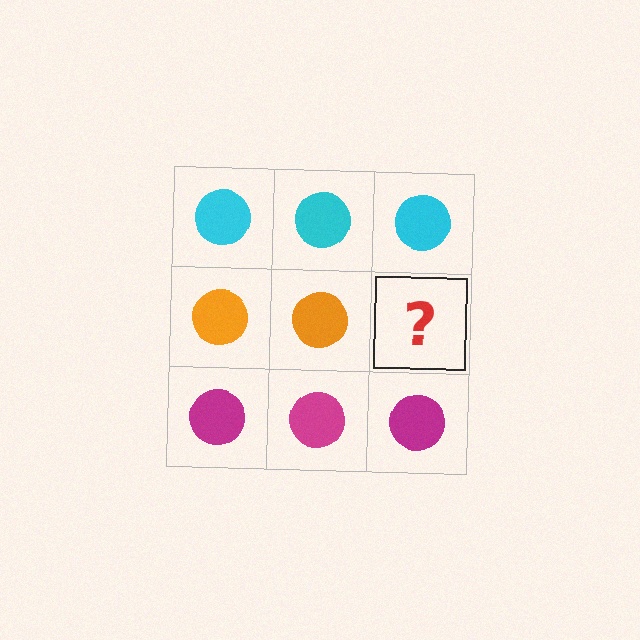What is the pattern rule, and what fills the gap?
The rule is that each row has a consistent color. The gap should be filled with an orange circle.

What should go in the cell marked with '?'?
The missing cell should contain an orange circle.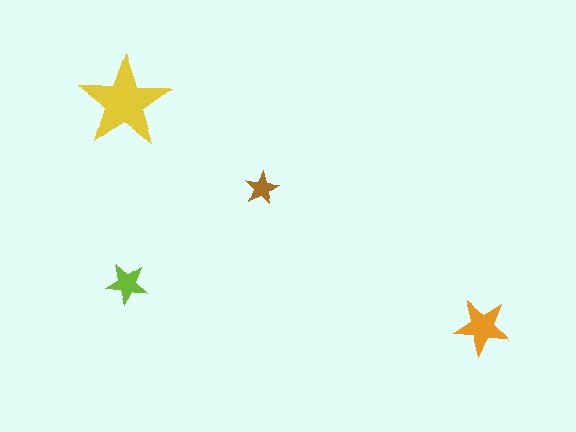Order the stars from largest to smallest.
the yellow one, the orange one, the lime one, the brown one.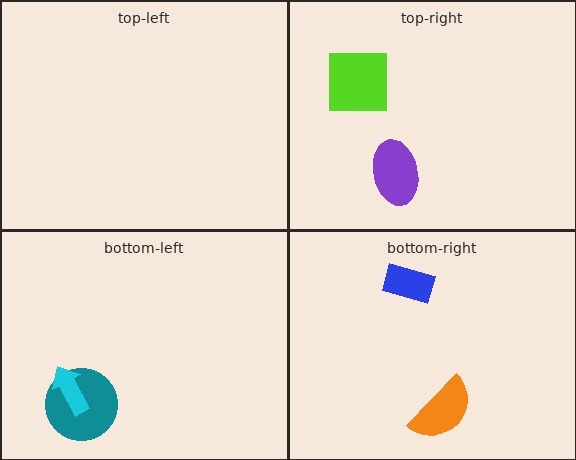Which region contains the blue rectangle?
The bottom-right region.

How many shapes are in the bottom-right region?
2.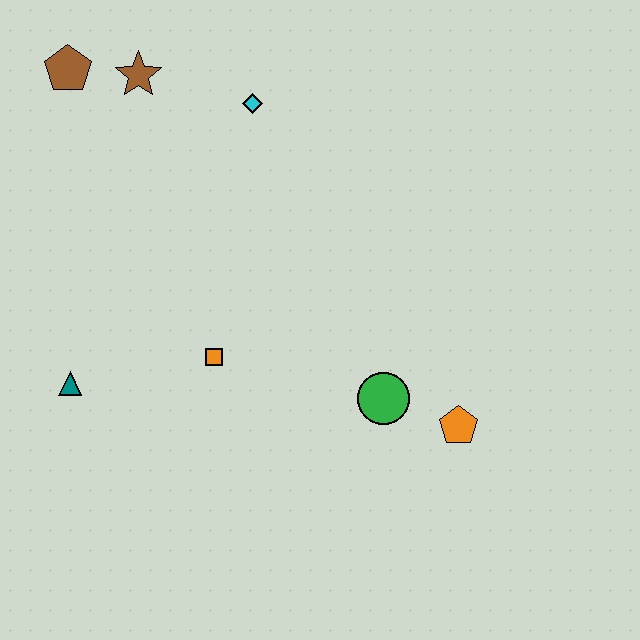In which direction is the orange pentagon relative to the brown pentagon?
The orange pentagon is to the right of the brown pentagon.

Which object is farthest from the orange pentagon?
The brown pentagon is farthest from the orange pentagon.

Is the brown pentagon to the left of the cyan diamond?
Yes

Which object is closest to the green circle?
The orange pentagon is closest to the green circle.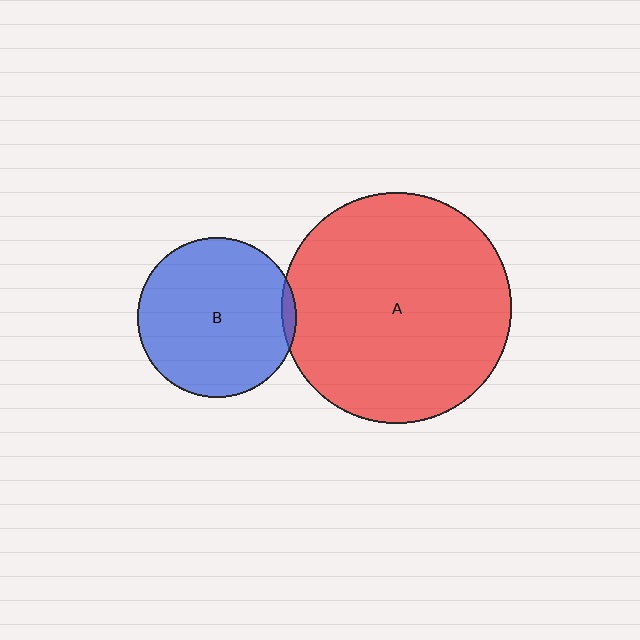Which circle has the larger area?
Circle A (red).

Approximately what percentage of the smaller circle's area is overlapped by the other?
Approximately 5%.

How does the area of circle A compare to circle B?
Approximately 2.1 times.